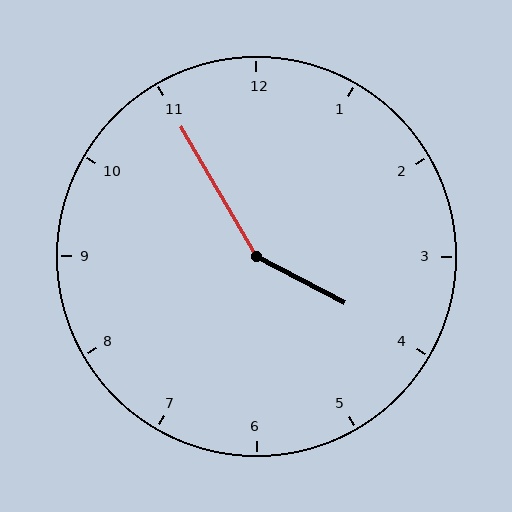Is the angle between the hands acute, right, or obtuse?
It is obtuse.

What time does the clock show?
3:55.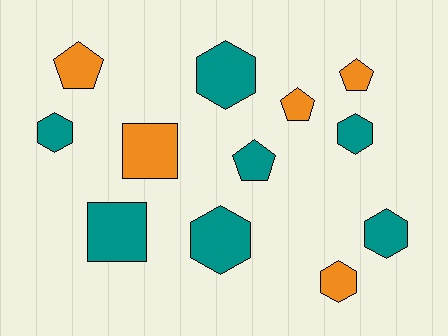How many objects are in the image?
There are 12 objects.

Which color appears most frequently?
Teal, with 7 objects.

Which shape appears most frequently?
Hexagon, with 6 objects.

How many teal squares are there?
There is 1 teal square.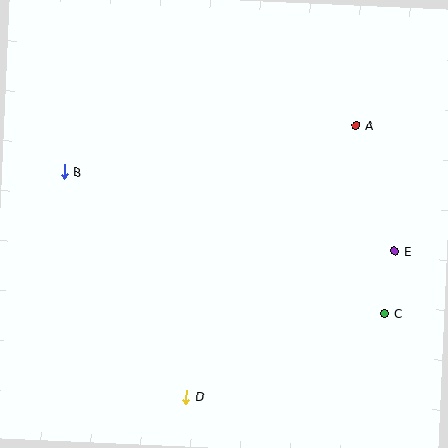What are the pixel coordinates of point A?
Point A is at (356, 125).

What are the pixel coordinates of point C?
Point C is at (385, 313).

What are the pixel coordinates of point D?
Point D is at (186, 397).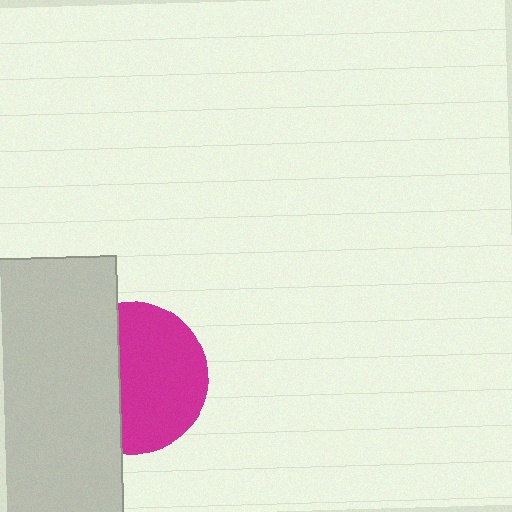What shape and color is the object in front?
The object in front is a light gray rectangle.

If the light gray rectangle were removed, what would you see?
You would see the complete magenta circle.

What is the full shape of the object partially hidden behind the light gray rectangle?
The partially hidden object is a magenta circle.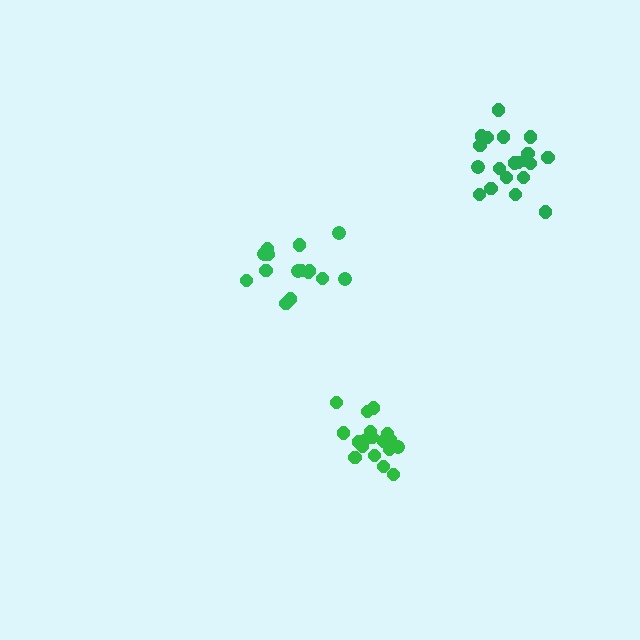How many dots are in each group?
Group 1: 18 dots, Group 2: 20 dots, Group 3: 15 dots (53 total).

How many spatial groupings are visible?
There are 3 spatial groupings.